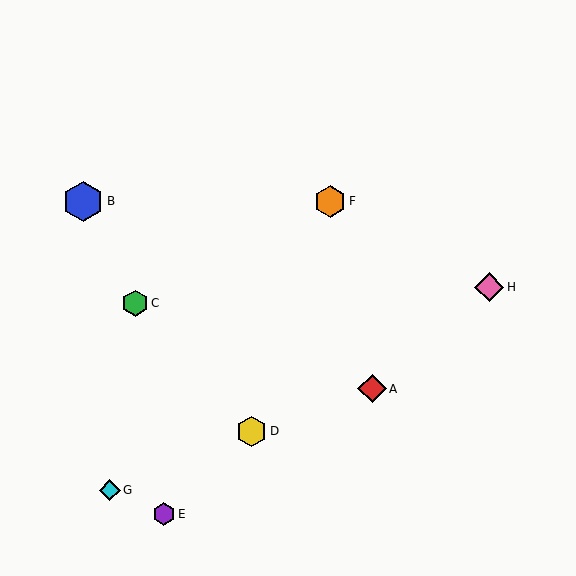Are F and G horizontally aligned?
No, F is at y≈201 and G is at y≈490.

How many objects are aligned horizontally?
2 objects (B, F) are aligned horizontally.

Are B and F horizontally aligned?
Yes, both are at y≈201.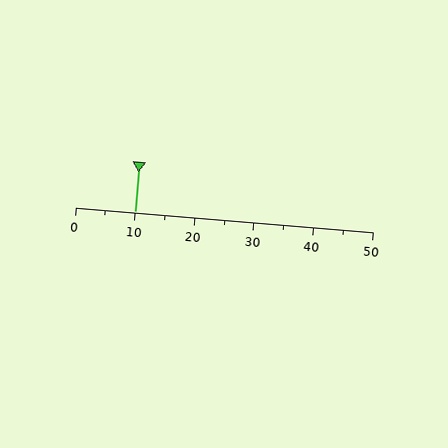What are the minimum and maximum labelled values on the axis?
The axis runs from 0 to 50.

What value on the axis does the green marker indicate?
The marker indicates approximately 10.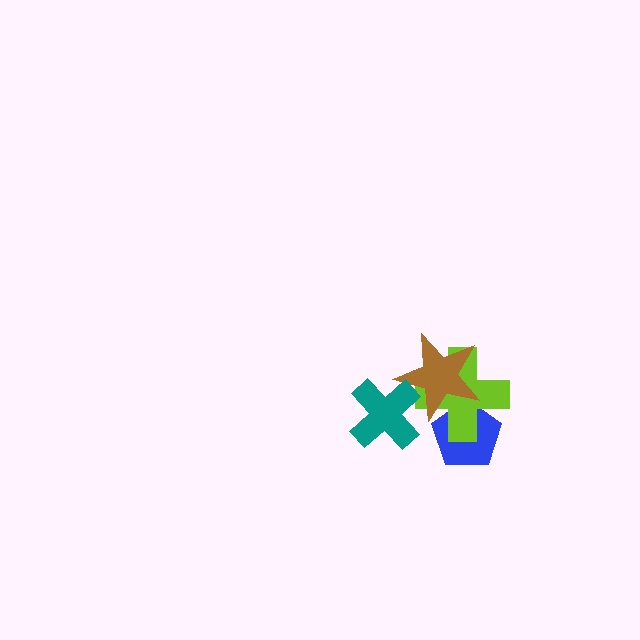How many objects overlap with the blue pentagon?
2 objects overlap with the blue pentagon.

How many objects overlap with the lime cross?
2 objects overlap with the lime cross.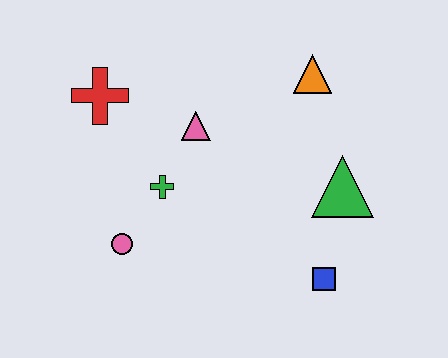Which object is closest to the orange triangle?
The green triangle is closest to the orange triangle.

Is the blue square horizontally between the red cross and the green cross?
No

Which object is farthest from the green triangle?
The red cross is farthest from the green triangle.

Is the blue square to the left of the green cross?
No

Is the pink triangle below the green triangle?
No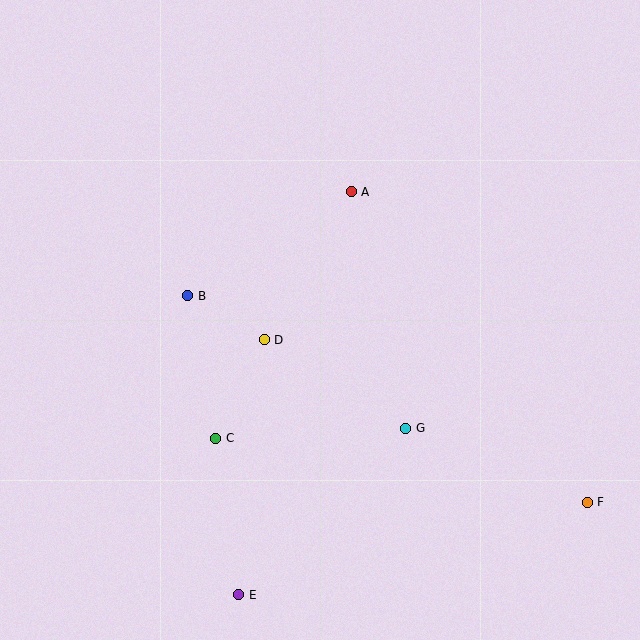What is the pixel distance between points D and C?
The distance between D and C is 110 pixels.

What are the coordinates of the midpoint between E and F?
The midpoint between E and F is at (413, 549).